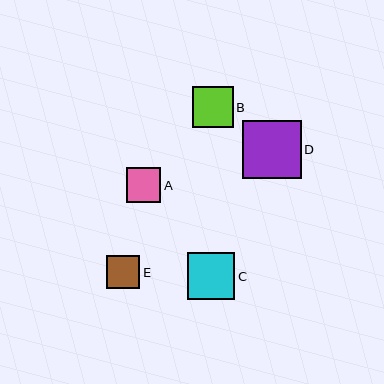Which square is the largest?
Square D is the largest with a size of approximately 58 pixels.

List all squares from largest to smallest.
From largest to smallest: D, C, B, A, E.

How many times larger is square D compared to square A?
Square D is approximately 1.7 times the size of square A.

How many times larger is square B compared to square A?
Square B is approximately 1.2 times the size of square A.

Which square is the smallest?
Square E is the smallest with a size of approximately 33 pixels.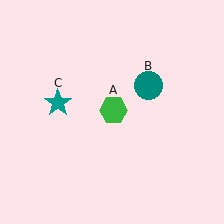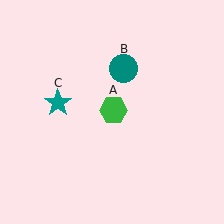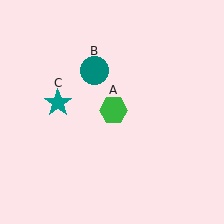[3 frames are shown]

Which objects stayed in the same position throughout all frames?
Green hexagon (object A) and teal star (object C) remained stationary.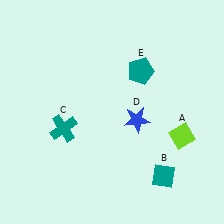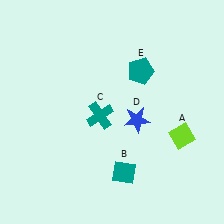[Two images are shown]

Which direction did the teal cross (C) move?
The teal cross (C) moved right.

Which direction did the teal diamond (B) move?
The teal diamond (B) moved left.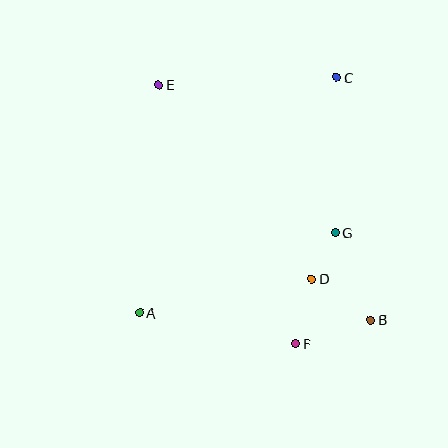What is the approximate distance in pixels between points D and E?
The distance between D and E is approximately 247 pixels.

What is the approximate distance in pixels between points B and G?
The distance between B and G is approximately 94 pixels.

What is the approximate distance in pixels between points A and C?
The distance between A and C is approximately 307 pixels.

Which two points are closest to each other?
Points D and G are closest to each other.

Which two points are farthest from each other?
Points B and E are farthest from each other.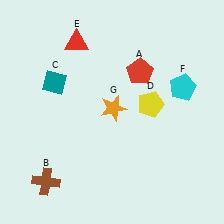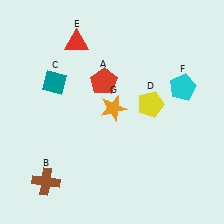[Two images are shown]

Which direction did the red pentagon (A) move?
The red pentagon (A) moved left.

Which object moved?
The red pentagon (A) moved left.